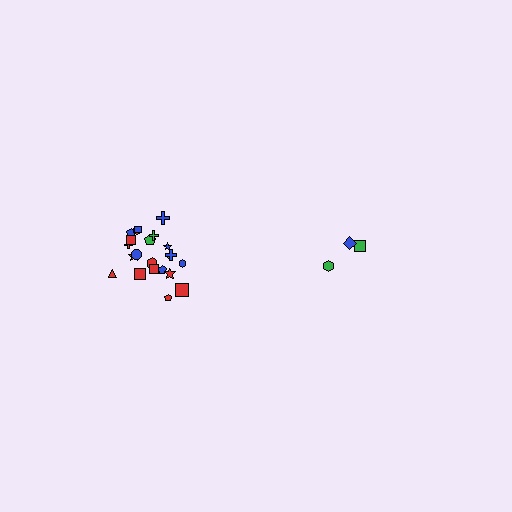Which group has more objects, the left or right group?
The left group.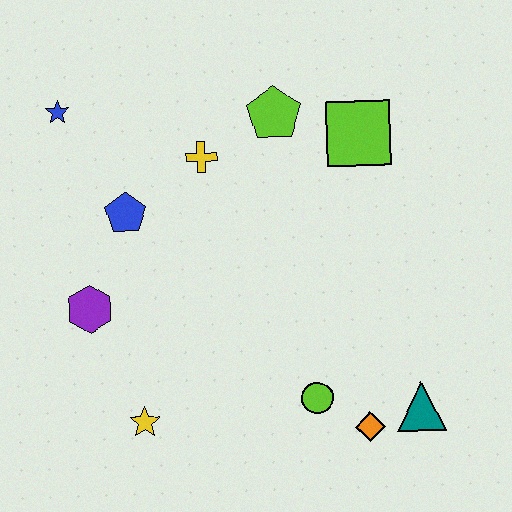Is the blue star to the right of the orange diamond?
No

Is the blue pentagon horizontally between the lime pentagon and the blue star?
Yes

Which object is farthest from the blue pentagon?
The teal triangle is farthest from the blue pentagon.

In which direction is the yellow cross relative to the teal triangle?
The yellow cross is above the teal triangle.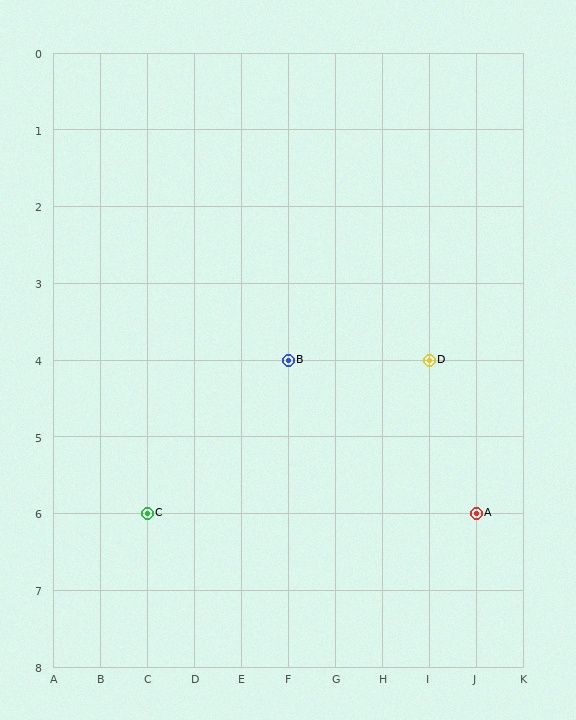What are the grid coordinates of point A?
Point A is at grid coordinates (J, 6).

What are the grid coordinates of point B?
Point B is at grid coordinates (F, 4).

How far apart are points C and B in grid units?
Points C and B are 3 columns and 2 rows apart (about 3.6 grid units diagonally).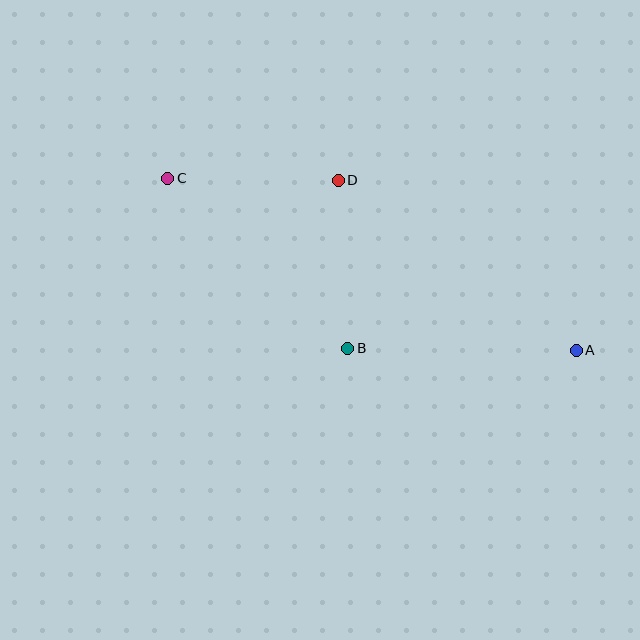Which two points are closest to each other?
Points B and D are closest to each other.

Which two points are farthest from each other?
Points A and C are farthest from each other.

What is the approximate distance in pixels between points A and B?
The distance between A and B is approximately 228 pixels.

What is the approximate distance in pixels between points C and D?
The distance between C and D is approximately 170 pixels.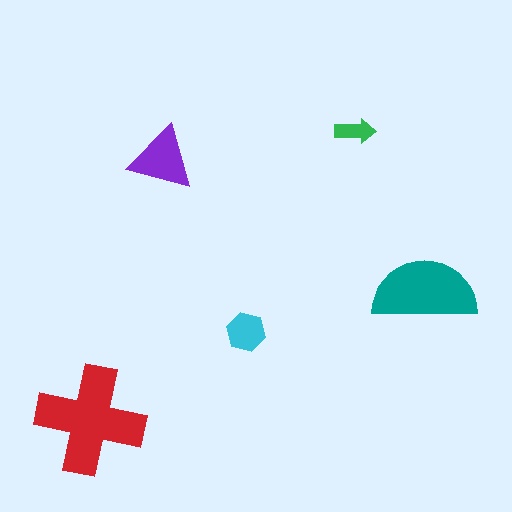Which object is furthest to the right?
The teal semicircle is rightmost.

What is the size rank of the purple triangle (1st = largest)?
3rd.